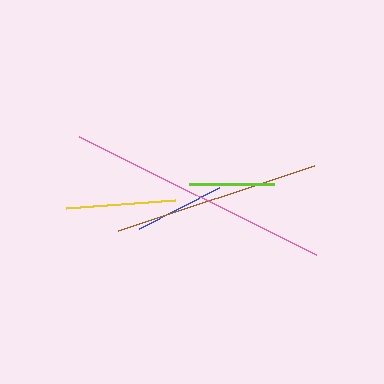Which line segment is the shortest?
The lime line is the shortest at approximately 85 pixels.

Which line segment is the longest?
The pink line is the longest at approximately 265 pixels.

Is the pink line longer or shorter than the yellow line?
The pink line is longer than the yellow line.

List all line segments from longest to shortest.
From longest to shortest: pink, brown, yellow, blue, lime.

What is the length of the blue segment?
The blue segment is approximately 90 pixels long.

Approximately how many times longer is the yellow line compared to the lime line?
The yellow line is approximately 1.3 times the length of the lime line.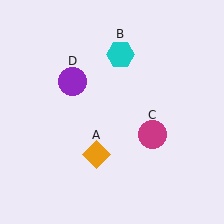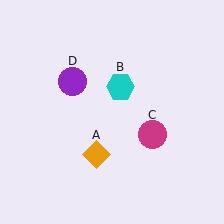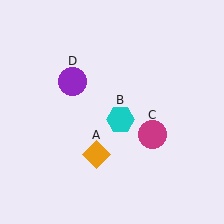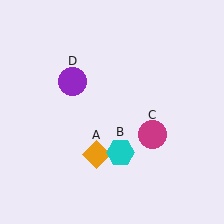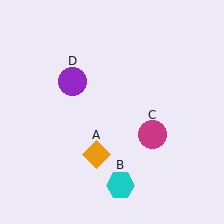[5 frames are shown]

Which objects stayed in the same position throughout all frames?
Orange diamond (object A) and magenta circle (object C) and purple circle (object D) remained stationary.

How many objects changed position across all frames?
1 object changed position: cyan hexagon (object B).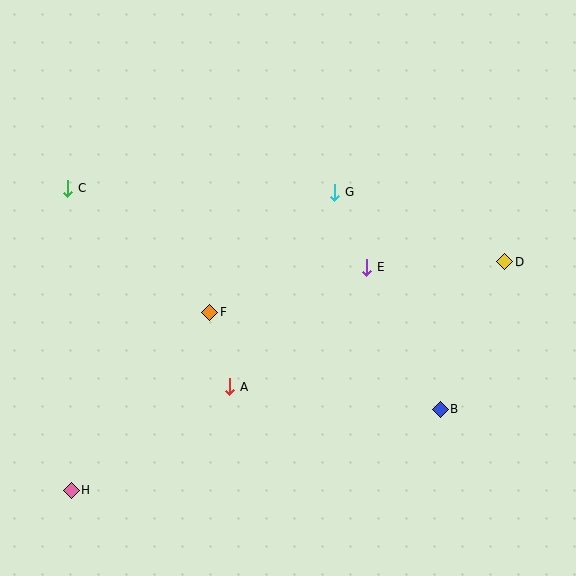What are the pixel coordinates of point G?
Point G is at (335, 192).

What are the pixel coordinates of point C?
Point C is at (68, 188).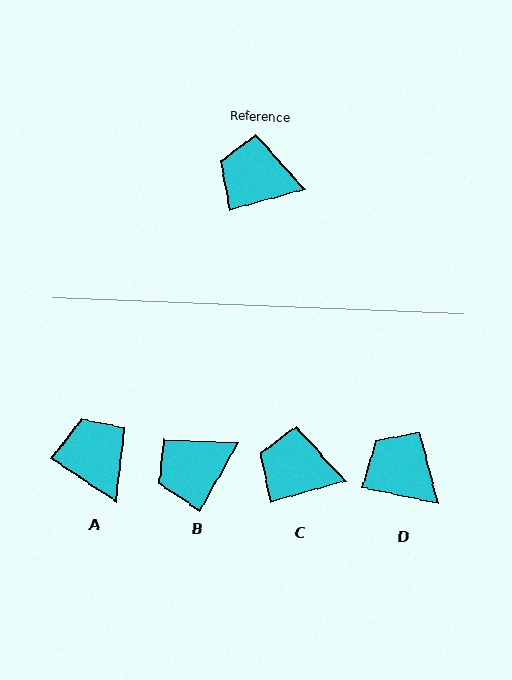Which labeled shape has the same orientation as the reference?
C.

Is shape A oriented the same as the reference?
No, it is off by about 49 degrees.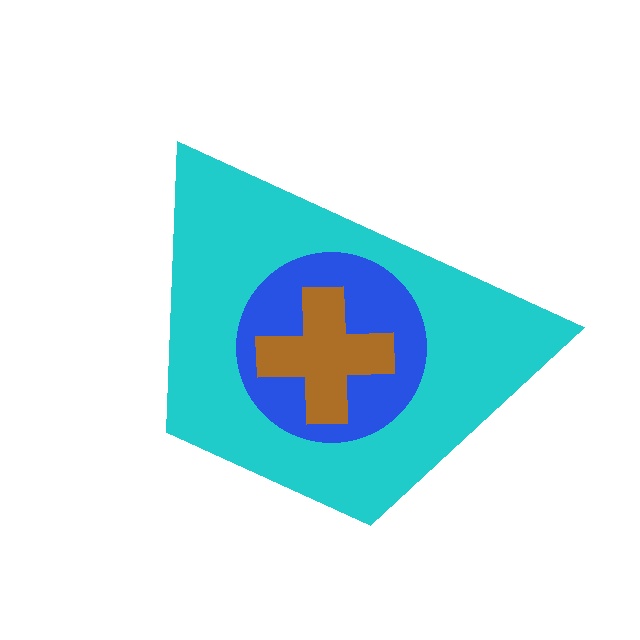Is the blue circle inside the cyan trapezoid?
Yes.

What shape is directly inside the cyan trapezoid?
The blue circle.